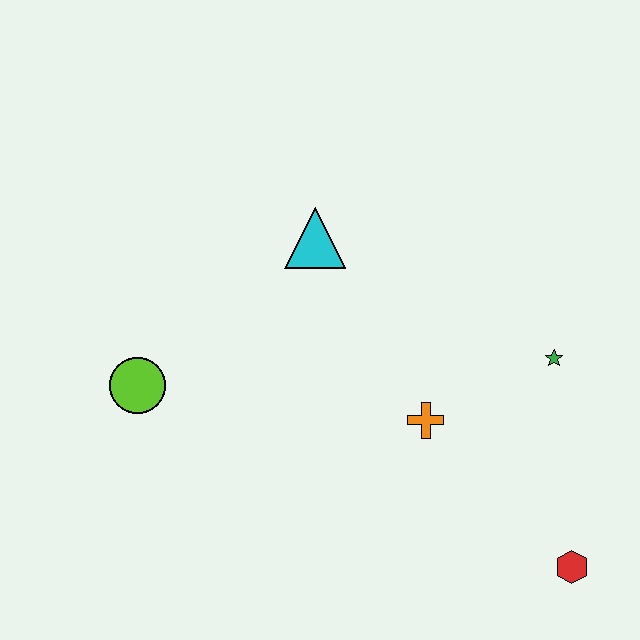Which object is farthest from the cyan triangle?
The red hexagon is farthest from the cyan triangle.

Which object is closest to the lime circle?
The cyan triangle is closest to the lime circle.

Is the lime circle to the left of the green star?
Yes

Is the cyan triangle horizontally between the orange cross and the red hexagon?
No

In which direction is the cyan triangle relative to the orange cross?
The cyan triangle is above the orange cross.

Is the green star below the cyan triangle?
Yes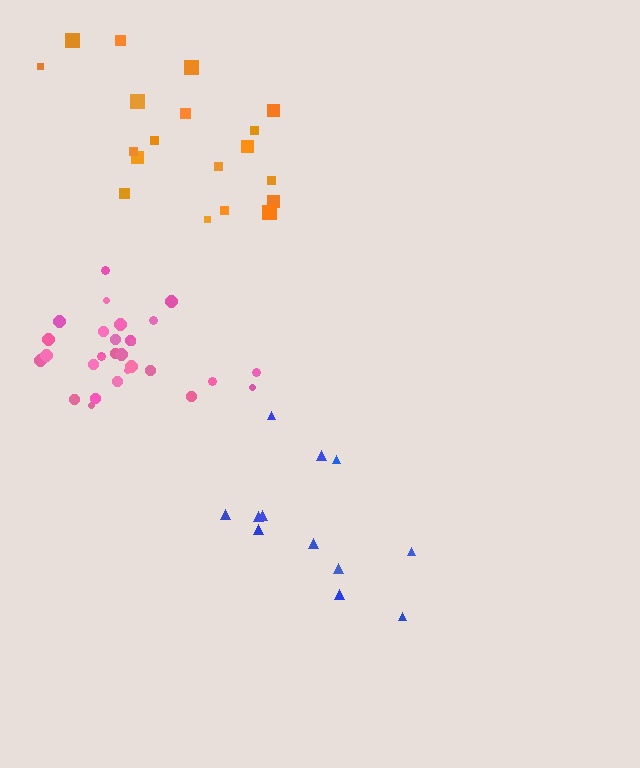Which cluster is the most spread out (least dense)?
Blue.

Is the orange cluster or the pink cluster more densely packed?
Pink.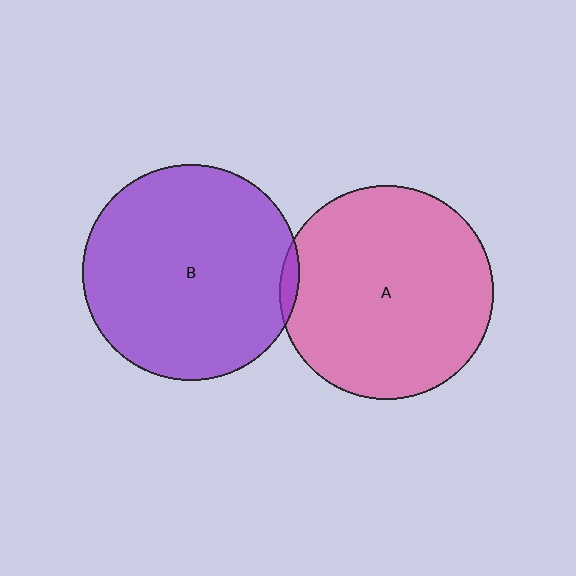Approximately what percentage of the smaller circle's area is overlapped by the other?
Approximately 5%.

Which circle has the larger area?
Circle B (purple).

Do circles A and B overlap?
Yes.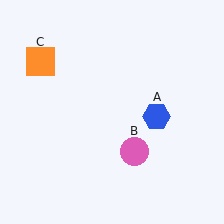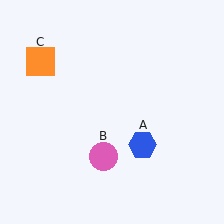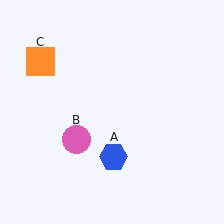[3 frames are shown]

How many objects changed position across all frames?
2 objects changed position: blue hexagon (object A), pink circle (object B).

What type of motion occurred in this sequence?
The blue hexagon (object A), pink circle (object B) rotated clockwise around the center of the scene.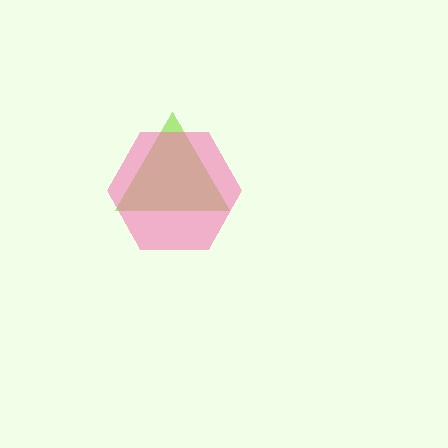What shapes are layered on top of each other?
The layered shapes are: a lime triangle, a pink hexagon.